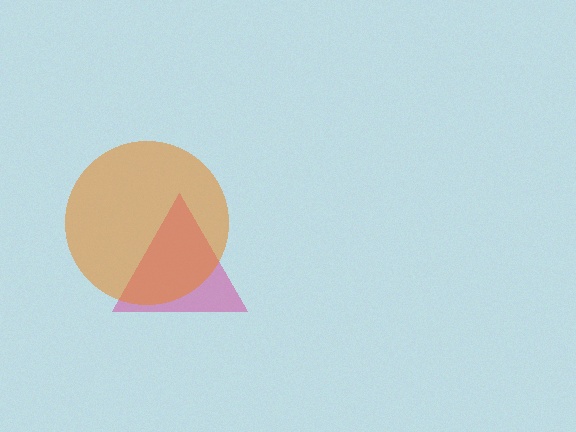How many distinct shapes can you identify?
There are 2 distinct shapes: a magenta triangle, an orange circle.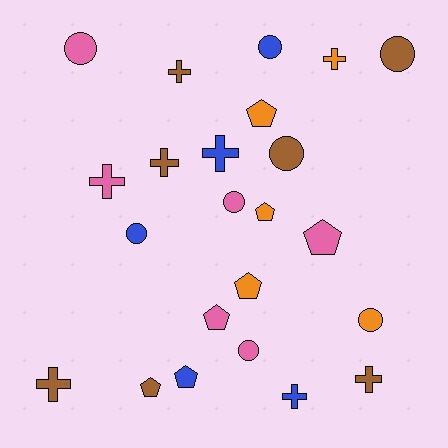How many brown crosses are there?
There are 4 brown crosses.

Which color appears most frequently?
Brown, with 7 objects.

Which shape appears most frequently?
Cross, with 8 objects.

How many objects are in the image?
There are 23 objects.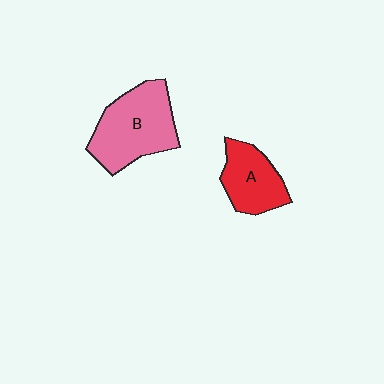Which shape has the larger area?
Shape B (pink).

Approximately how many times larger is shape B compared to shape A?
Approximately 1.5 times.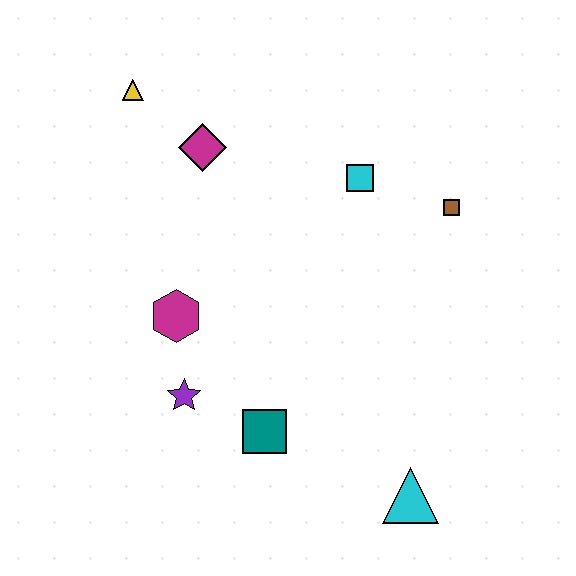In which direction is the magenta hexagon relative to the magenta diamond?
The magenta hexagon is below the magenta diamond.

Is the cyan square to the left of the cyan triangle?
Yes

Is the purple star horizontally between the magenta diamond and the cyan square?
No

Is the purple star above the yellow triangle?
No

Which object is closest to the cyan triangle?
The teal square is closest to the cyan triangle.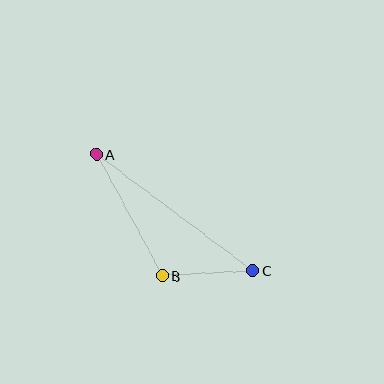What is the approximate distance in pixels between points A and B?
The distance between A and B is approximately 138 pixels.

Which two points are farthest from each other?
Points A and C are farthest from each other.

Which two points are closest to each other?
Points B and C are closest to each other.